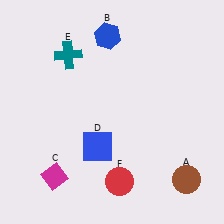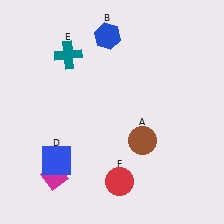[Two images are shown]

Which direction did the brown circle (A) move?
The brown circle (A) moved left.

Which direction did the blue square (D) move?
The blue square (D) moved left.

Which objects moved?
The objects that moved are: the brown circle (A), the blue square (D).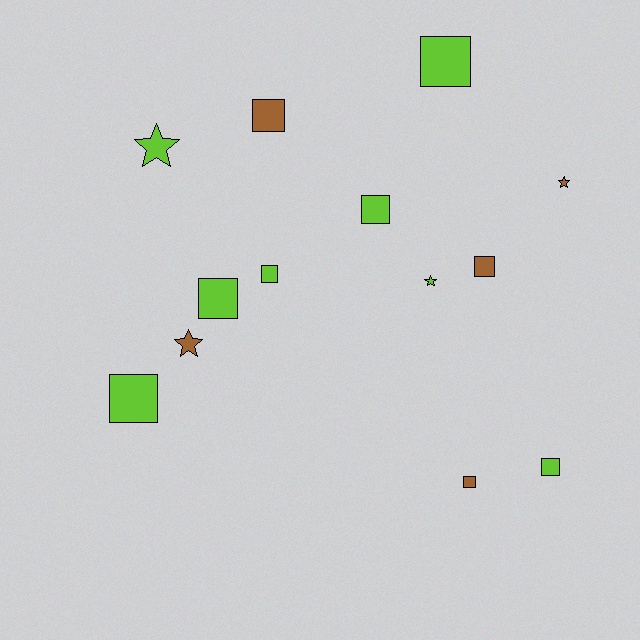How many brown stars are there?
There are 2 brown stars.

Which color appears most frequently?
Lime, with 8 objects.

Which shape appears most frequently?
Square, with 9 objects.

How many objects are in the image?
There are 13 objects.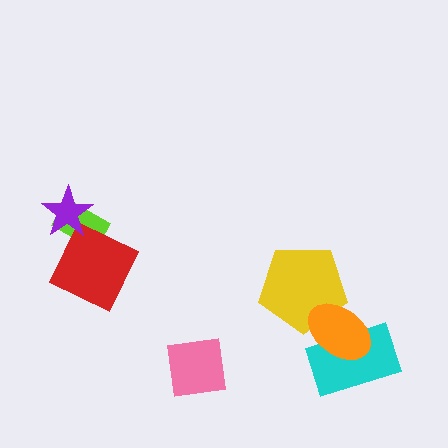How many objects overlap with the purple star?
2 objects overlap with the purple star.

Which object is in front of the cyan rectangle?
The orange ellipse is in front of the cyan rectangle.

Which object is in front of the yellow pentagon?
The orange ellipse is in front of the yellow pentagon.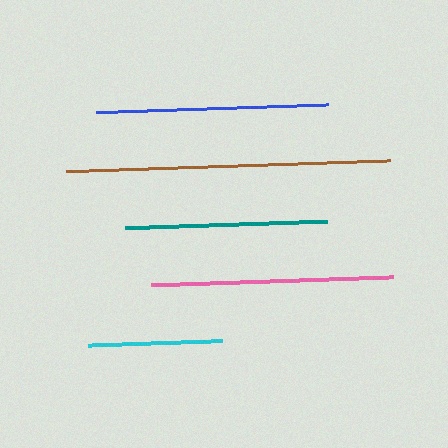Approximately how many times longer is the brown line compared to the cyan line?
The brown line is approximately 2.4 times the length of the cyan line.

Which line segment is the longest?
The brown line is the longest at approximately 325 pixels.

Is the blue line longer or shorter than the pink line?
The pink line is longer than the blue line.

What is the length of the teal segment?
The teal segment is approximately 202 pixels long.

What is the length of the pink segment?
The pink segment is approximately 242 pixels long.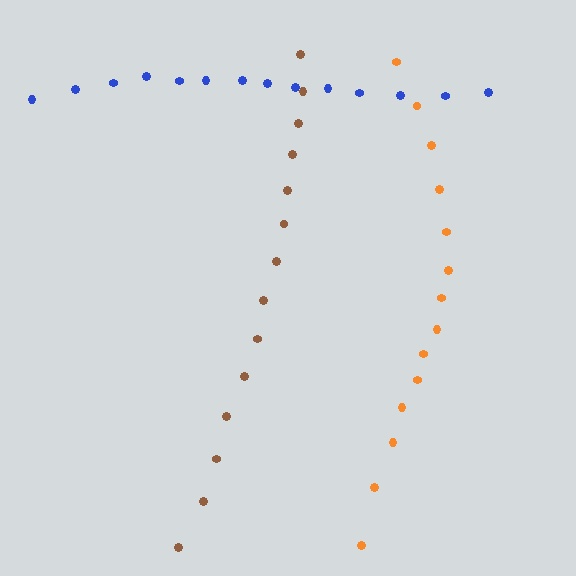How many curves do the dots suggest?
There are 3 distinct paths.